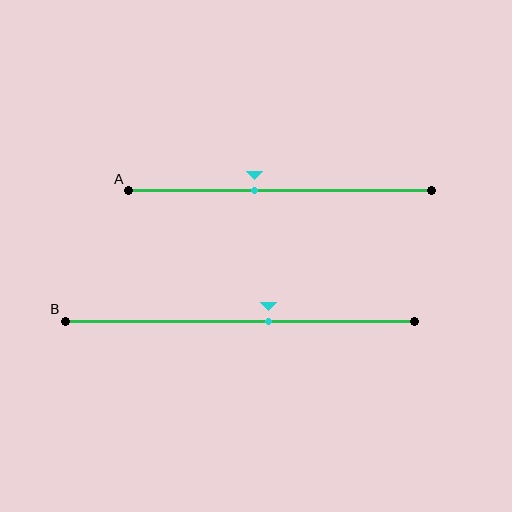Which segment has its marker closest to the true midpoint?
Segment B has its marker closest to the true midpoint.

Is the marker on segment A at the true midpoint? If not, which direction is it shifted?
No, the marker on segment A is shifted to the left by about 8% of the segment length.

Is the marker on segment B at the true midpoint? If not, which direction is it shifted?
No, the marker on segment B is shifted to the right by about 8% of the segment length.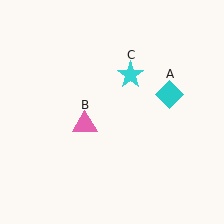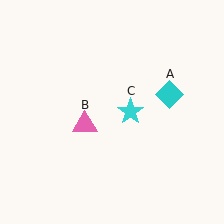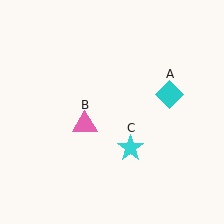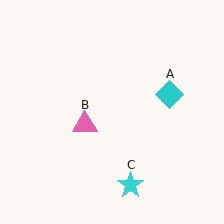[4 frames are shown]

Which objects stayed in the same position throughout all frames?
Cyan diamond (object A) and pink triangle (object B) remained stationary.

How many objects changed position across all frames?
1 object changed position: cyan star (object C).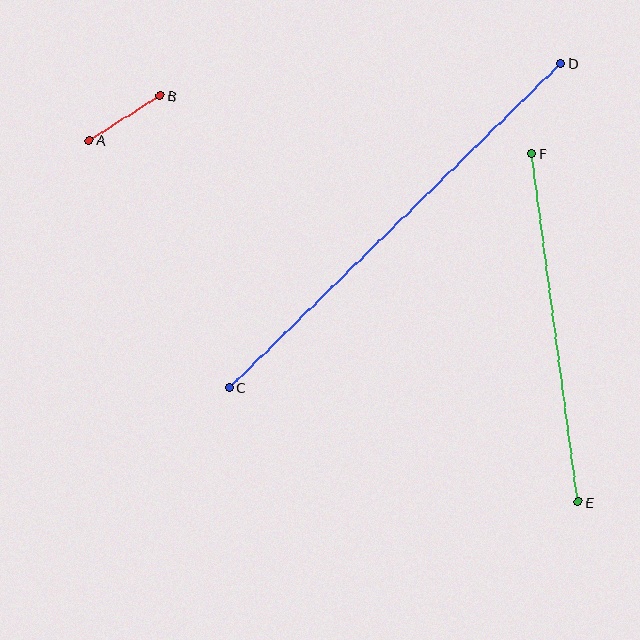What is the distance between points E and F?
The distance is approximately 351 pixels.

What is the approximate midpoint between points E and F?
The midpoint is at approximately (555, 328) pixels.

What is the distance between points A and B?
The distance is approximately 84 pixels.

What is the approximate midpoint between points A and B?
The midpoint is at approximately (125, 118) pixels.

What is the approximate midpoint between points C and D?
The midpoint is at approximately (395, 225) pixels.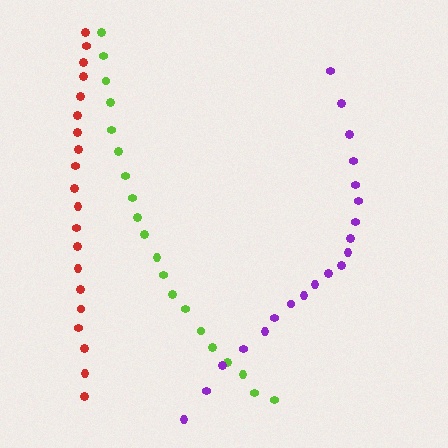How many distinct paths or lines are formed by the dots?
There are 3 distinct paths.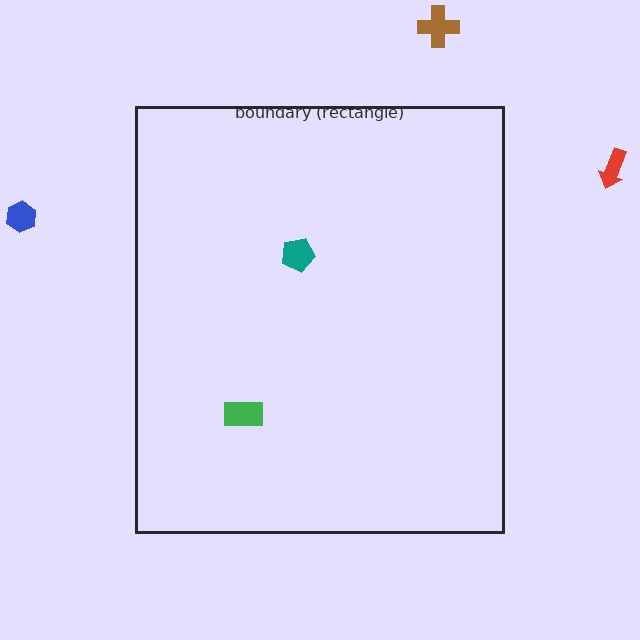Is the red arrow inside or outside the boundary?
Outside.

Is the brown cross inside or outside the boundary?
Outside.